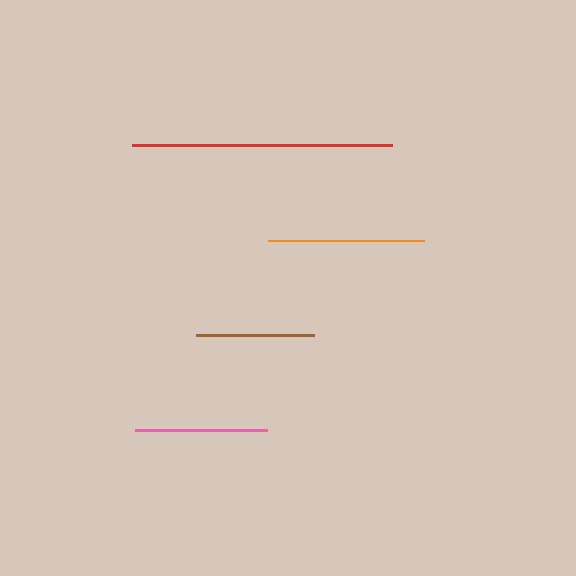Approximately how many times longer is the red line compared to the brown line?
The red line is approximately 2.2 times the length of the brown line.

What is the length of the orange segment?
The orange segment is approximately 156 pixels long.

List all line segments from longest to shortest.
From longest to shortest: red, orange, pink, brown.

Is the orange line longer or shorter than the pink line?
The orange line is longer than the pink line.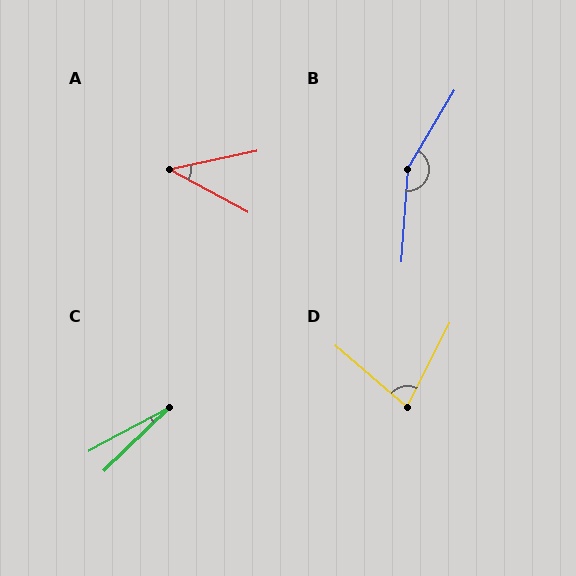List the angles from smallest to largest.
C (15°), A (40°), D (76°), B (153°).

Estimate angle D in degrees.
Approximately 76 degrees.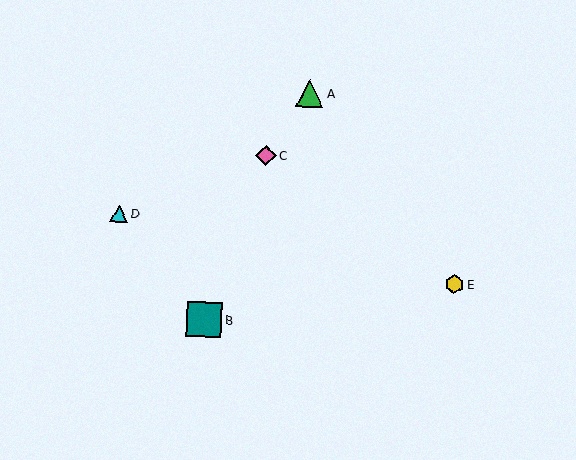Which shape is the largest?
The teal square (labeled B) is the largest.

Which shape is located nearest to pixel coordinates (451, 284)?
The yellow hexagon (labeled E) at (454, 284) is nearest to that location.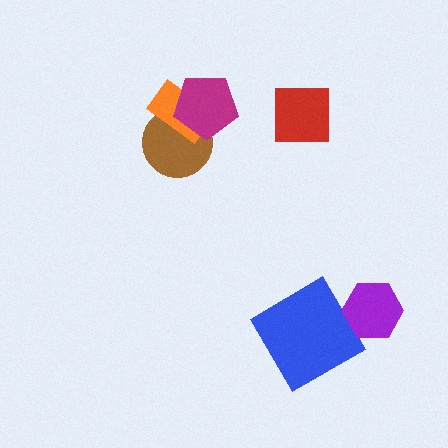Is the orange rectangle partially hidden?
Yes, it is partially covered by another shape.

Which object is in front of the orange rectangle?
The magenta pentagon is in front of the orange rectangle.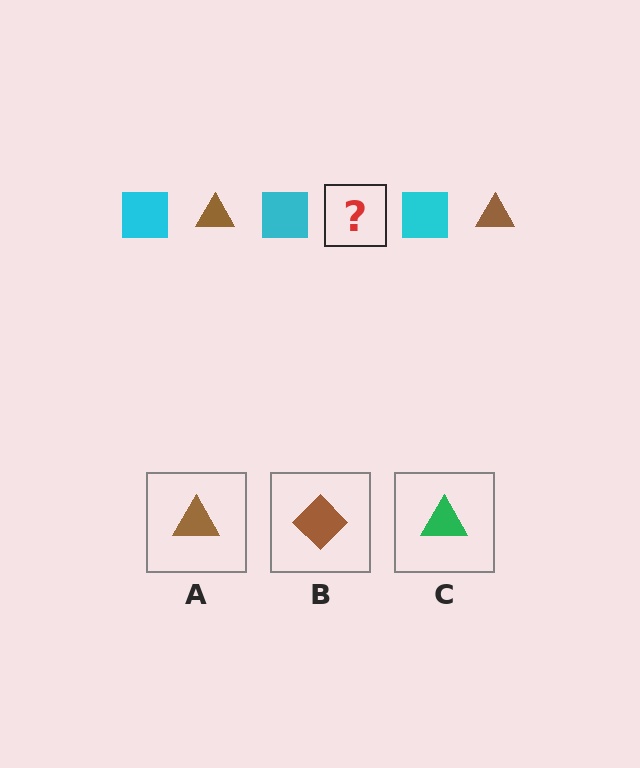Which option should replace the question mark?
Option A.